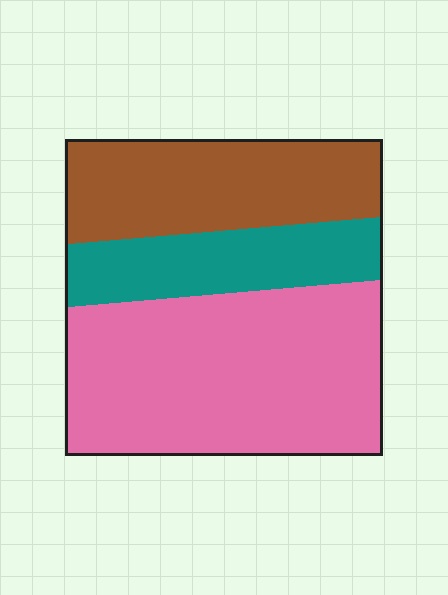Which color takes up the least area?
Teal, at roughly 20%.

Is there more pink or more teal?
Pink.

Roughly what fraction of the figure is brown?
Brown takes up between a sixth and a third of the figure.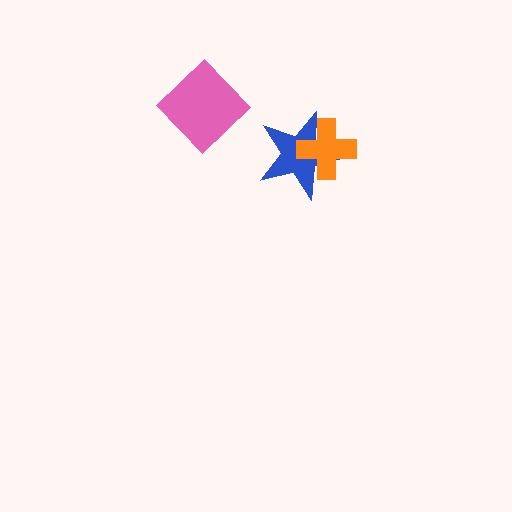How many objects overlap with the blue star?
1 object overlaps with the blue star.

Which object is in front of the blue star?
The orange cross is in front of the blue star.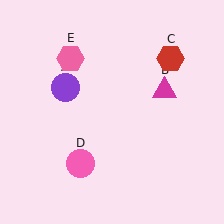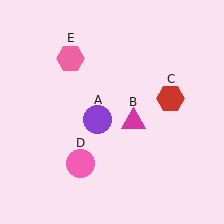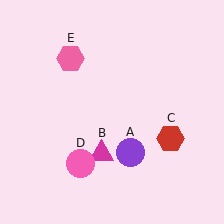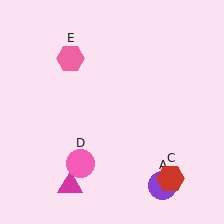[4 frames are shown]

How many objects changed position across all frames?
3 objects changed position: purple circle (object A), magenta triangle (object B), red hexagon (object C).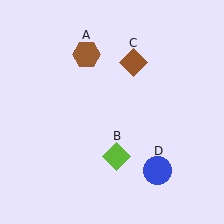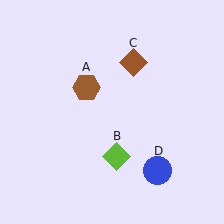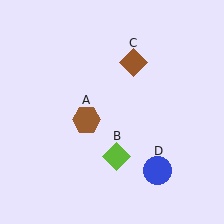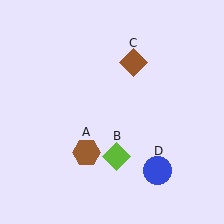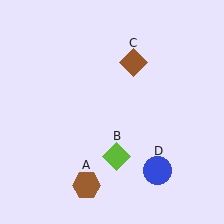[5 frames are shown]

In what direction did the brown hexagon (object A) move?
The brown hexagon (object A) moved down.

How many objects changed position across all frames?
1 object changed position: brown hexagon (object A).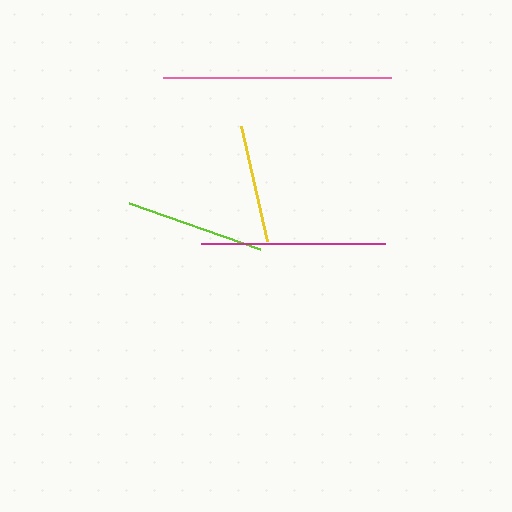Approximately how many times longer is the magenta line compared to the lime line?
The magenta line is approximately 1.3 times the length of the lime line.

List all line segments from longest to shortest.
From longest to shortest: pink, magenta, lime, yellow.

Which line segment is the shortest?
The yellow line is the shortest at approximately 117 pixels.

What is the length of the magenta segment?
The magenta segment is approximately 184 pixels long.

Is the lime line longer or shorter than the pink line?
The pink line is longer than the lime line.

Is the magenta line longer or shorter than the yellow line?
The magenta line is longer than the yellow line.